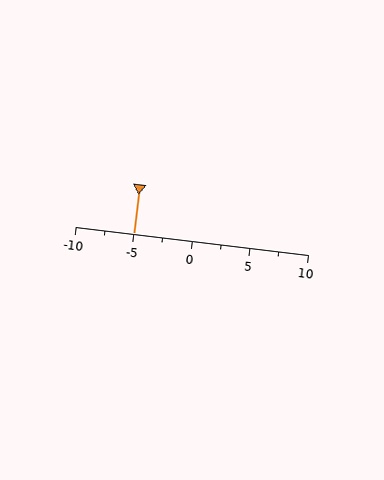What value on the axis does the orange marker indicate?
The marker indicates approximately -5.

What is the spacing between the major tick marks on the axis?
The major ticks are spaced 5 apart.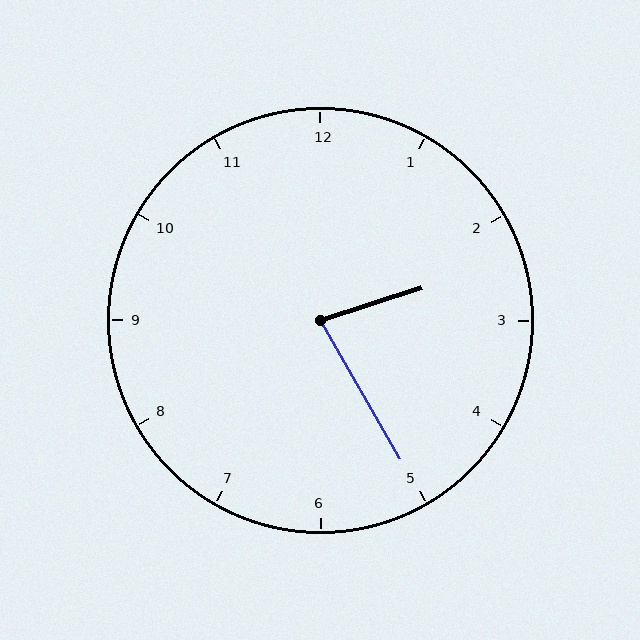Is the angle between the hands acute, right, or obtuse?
It is acute.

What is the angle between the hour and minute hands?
Approximately 78 degrees.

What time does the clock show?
2:25.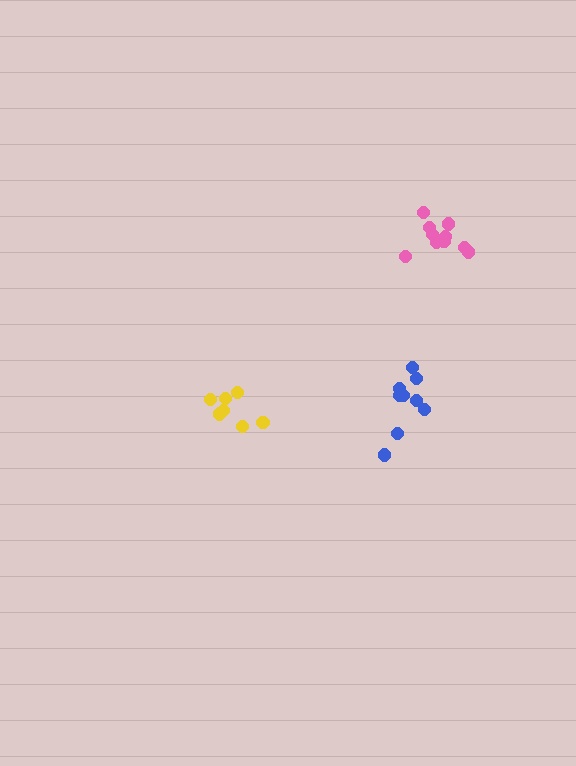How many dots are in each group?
Group 1: 10 dots, Group 2: 9 dots, Group 3: 7 dots (26 total).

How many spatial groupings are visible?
There are 3 spatial groupings.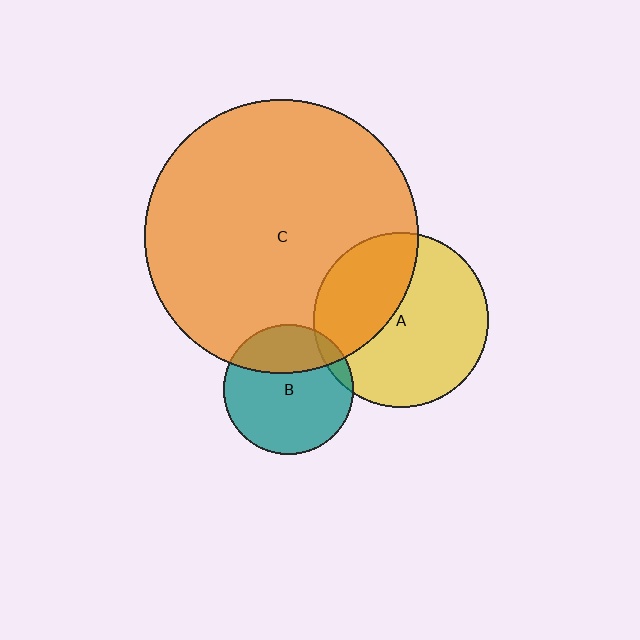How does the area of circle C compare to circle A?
Approximately 2.4 times.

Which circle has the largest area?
Circle C (orange).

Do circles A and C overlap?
Yes.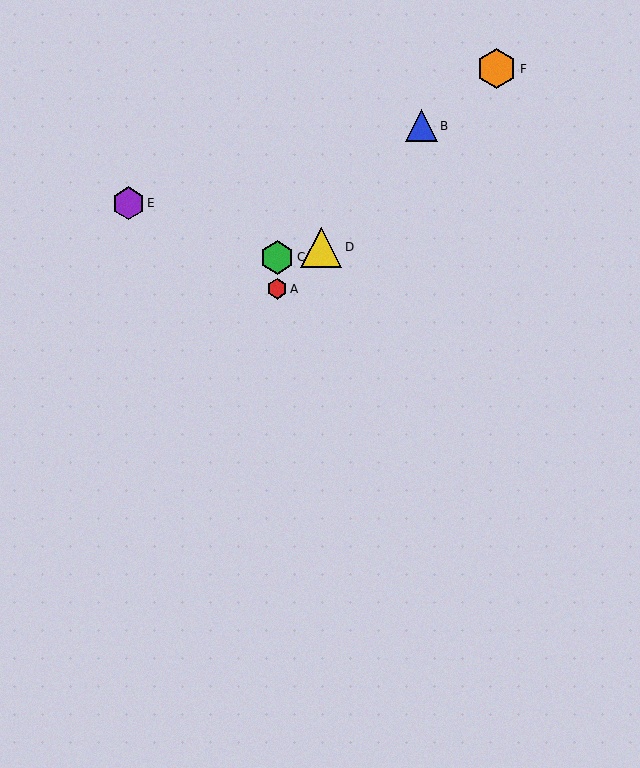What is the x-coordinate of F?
Object F is at x≈497.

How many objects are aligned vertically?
2 objects (A, C) are aligned vertically.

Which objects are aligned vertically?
Objects A, C are aligned vertically.